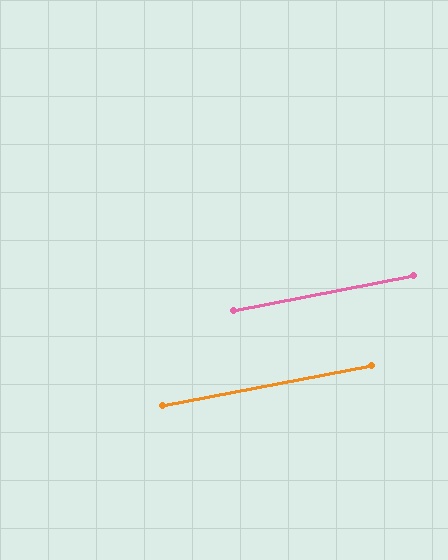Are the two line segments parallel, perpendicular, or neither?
Parallel — their directions differ by only 0.1°.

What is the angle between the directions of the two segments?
Approximately 0 degrees.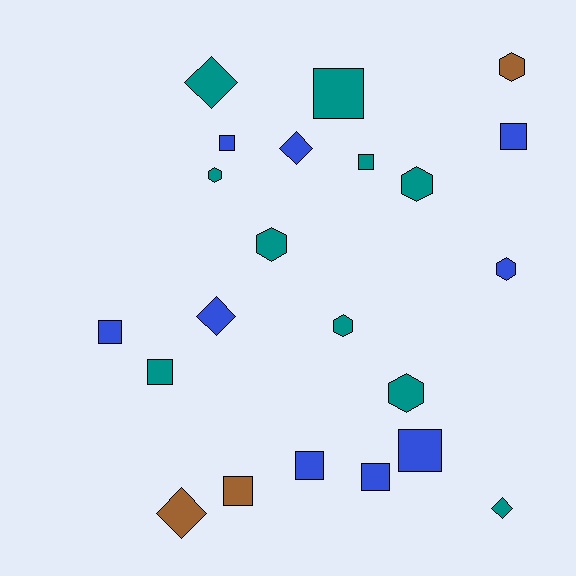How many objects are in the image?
There are 22 objects.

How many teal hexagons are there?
There are 5 teal hexagons.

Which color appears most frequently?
Teal, with 10 objects.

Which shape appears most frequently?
Square, with 10 objects.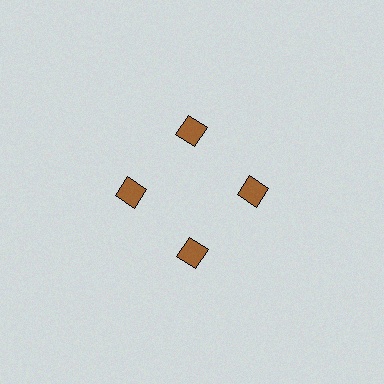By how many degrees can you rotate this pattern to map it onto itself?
The pattern maps onto itself every 90 degrees of rotation.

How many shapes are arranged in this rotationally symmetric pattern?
There are 4 shapes, arranged in 4 groups of 1.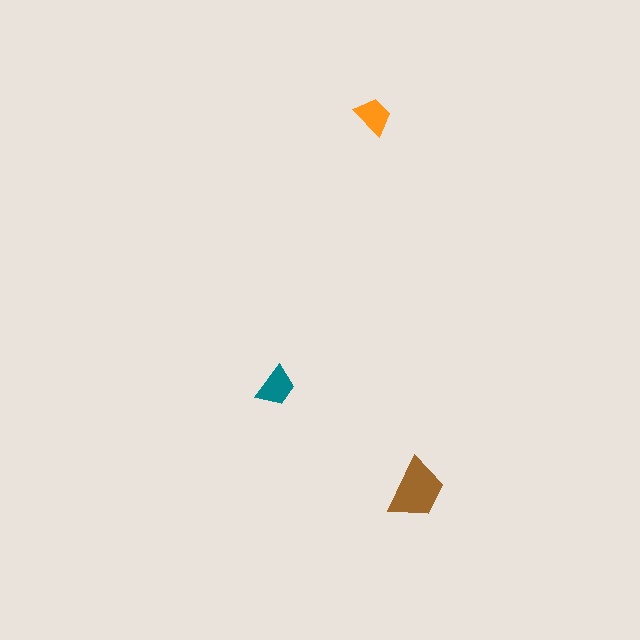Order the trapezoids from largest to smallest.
the brown one, the teal one, the orange one.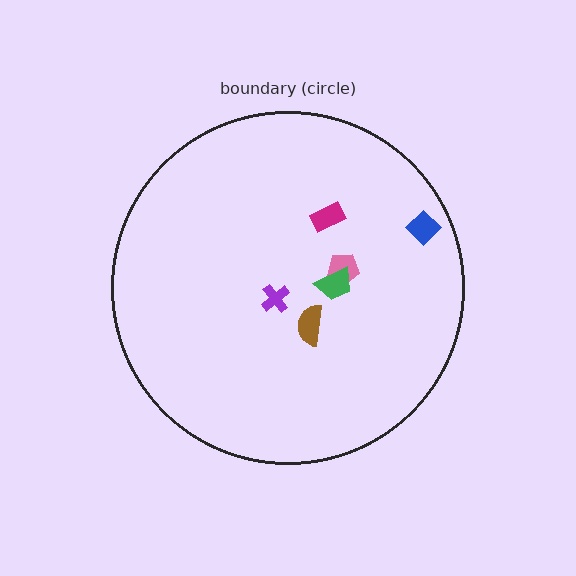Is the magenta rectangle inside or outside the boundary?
Inside.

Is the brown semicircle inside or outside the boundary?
Inside.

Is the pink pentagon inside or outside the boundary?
Inside.